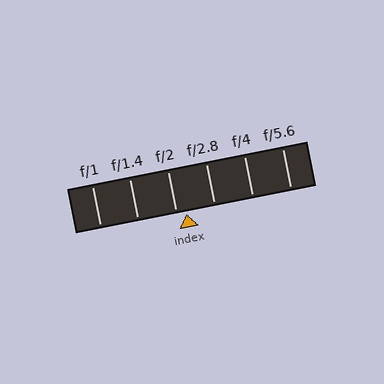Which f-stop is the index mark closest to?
The index mark is closest to f/2.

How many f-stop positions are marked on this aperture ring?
There are 6 f-stop positions marked.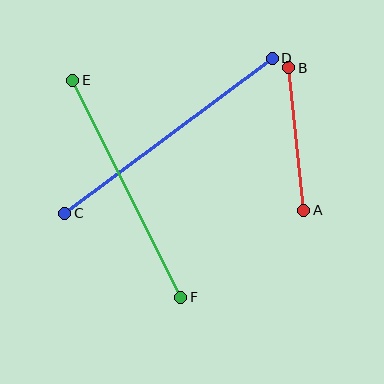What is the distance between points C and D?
The distance is approximately 259 pixels.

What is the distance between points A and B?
The distance is approximately 143 pixels.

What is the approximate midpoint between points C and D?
The midpoint is at approximately (169, 136) pixels.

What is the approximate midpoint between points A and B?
The midpoint is at approximately (296, 139) pixels.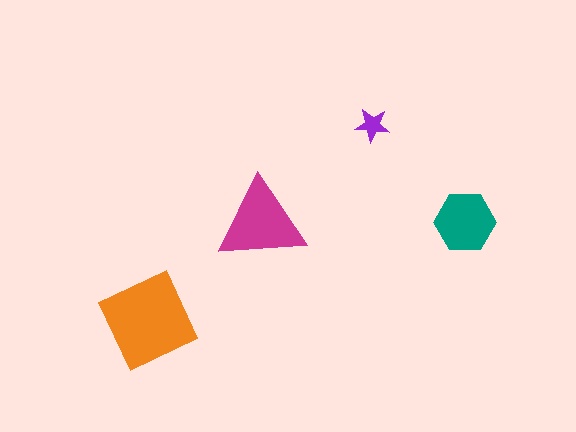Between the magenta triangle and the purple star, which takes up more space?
The magenta triangle.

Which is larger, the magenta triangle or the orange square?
The orange square.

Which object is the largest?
The orange square.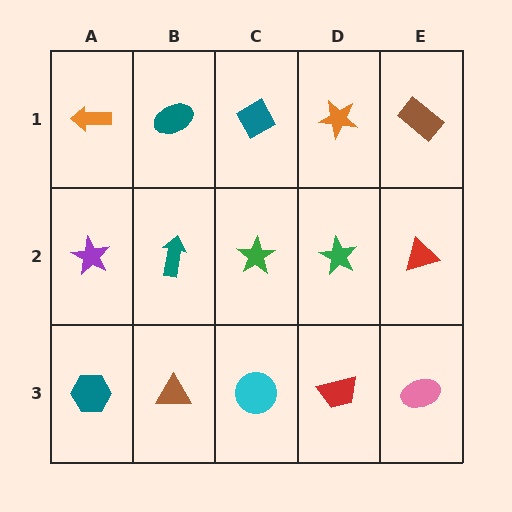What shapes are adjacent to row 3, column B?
A teal arrow (row 2, column B), a teal hexagon (row 3, column A), a cyan circle (row 3, column C).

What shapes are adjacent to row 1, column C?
A green star (row 2, column C), a teal ellipse (row 1, column B), an orange star (row 1, column D).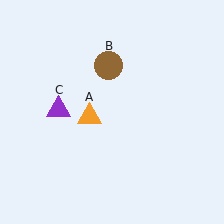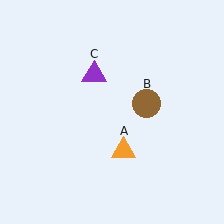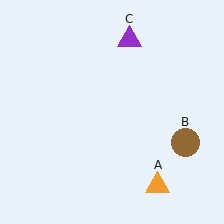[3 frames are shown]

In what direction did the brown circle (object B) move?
The brown circle (object B) moved down and to the right.